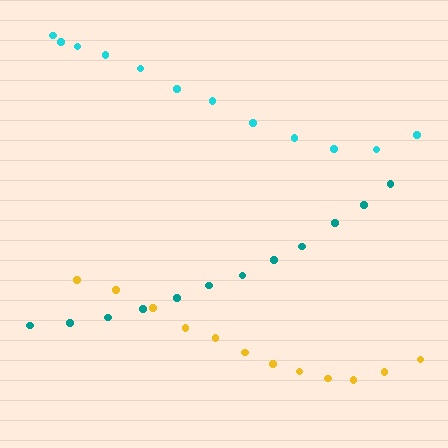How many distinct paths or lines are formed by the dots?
There are 3 distinct paths.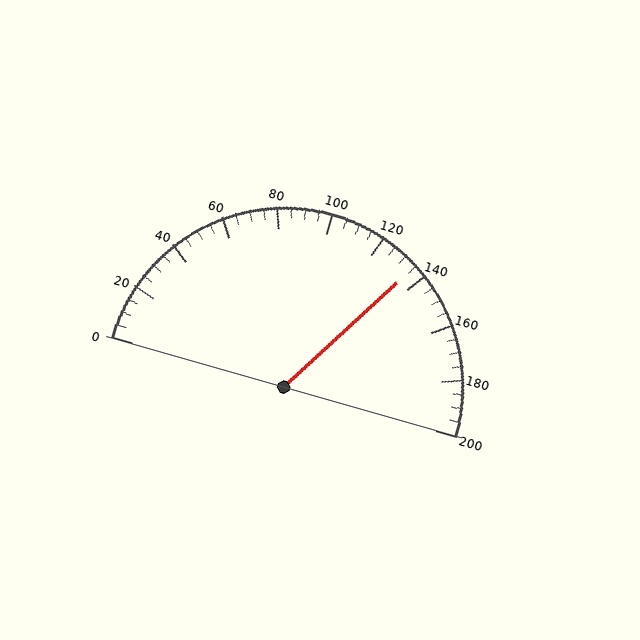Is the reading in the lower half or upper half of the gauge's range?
The reading is in the upper half of the range (0 to 200).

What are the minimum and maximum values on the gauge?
The gauge ranges from 0 to 200.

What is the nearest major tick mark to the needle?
The nearest major tick mark is 140.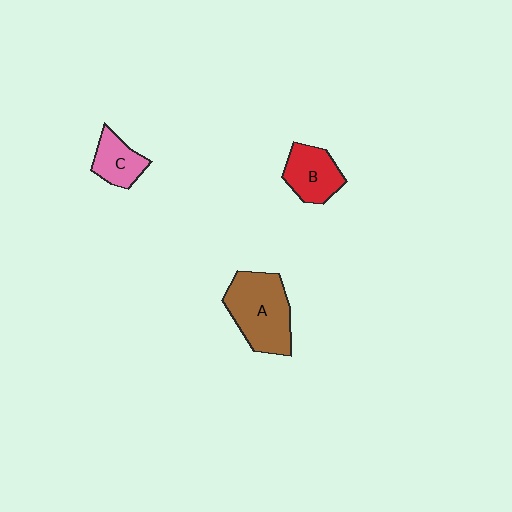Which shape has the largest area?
Shape A (brown).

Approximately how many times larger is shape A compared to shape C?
Approximately 2.0 times.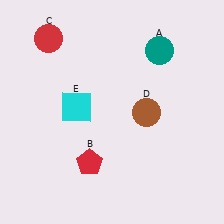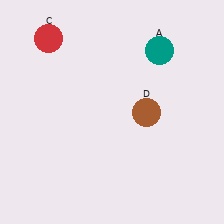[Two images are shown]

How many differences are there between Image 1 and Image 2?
There are 2 differences between the two images.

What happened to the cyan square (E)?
The cyan square (E) was removed in Image 2. It was in the top-left area of Image 1.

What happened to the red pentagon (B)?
The red pentagon (B) was removed in Image 2. It was in the bottom-left area of Image 1.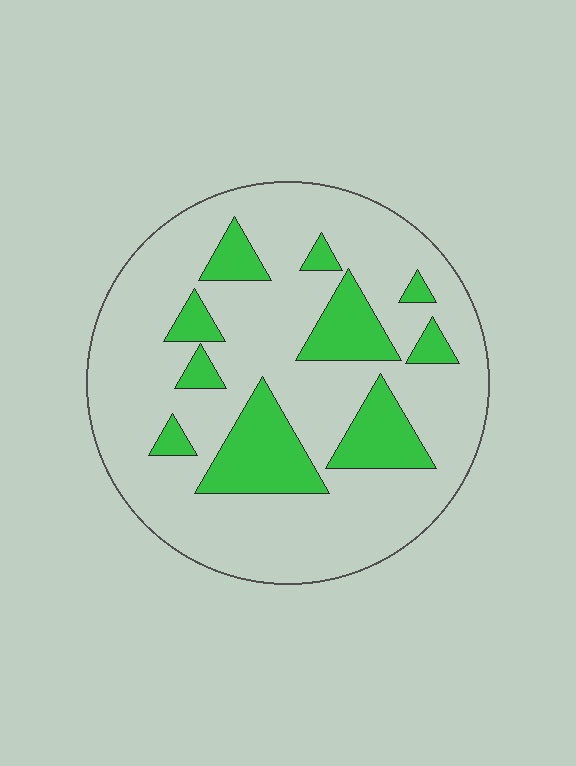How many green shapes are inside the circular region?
10.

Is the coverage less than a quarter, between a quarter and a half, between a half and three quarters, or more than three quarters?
Less than a quarter.